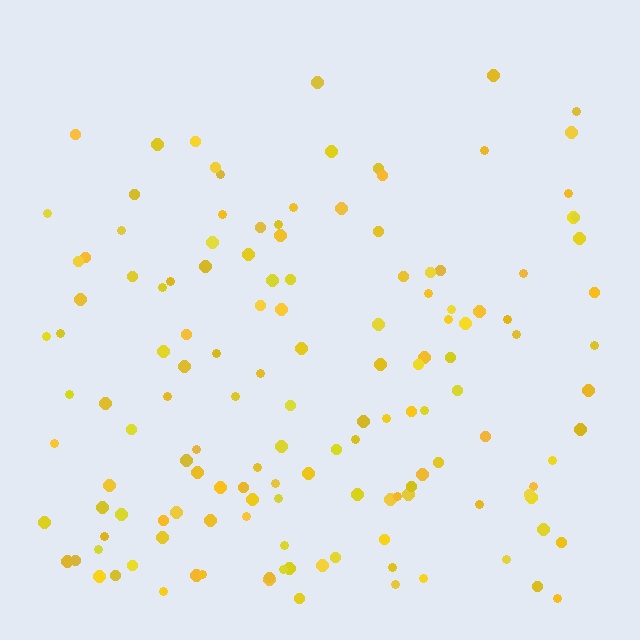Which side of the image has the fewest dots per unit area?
The top.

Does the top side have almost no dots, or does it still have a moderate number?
Still a moderate number, just noticeably fewer than the bottom.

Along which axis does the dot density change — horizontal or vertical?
Vertical.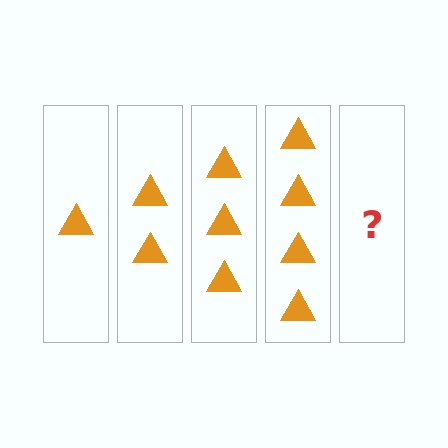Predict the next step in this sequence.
The next step is 5 triangles.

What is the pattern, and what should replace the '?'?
The pattern is that each step adds one more triangle. The '?' should be 5 triangles.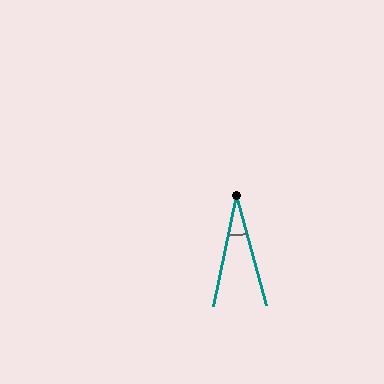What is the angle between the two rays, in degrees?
Approximately 27 degrees.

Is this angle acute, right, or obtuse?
It is acute.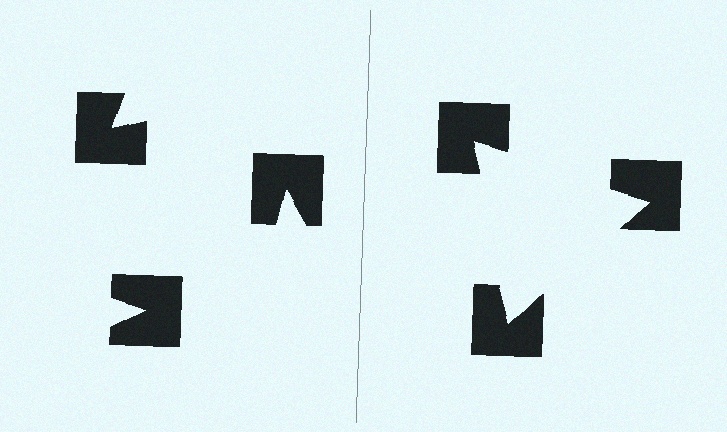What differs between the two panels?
The notched squares are positioned identically on both sides; only the wedge orientations differ. On the right they align to a triangle; on the left they are misaligned.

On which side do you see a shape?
An illusory triangle appears on the right side. On the left side the wedge cuts are rotated, so no coherent shape forms.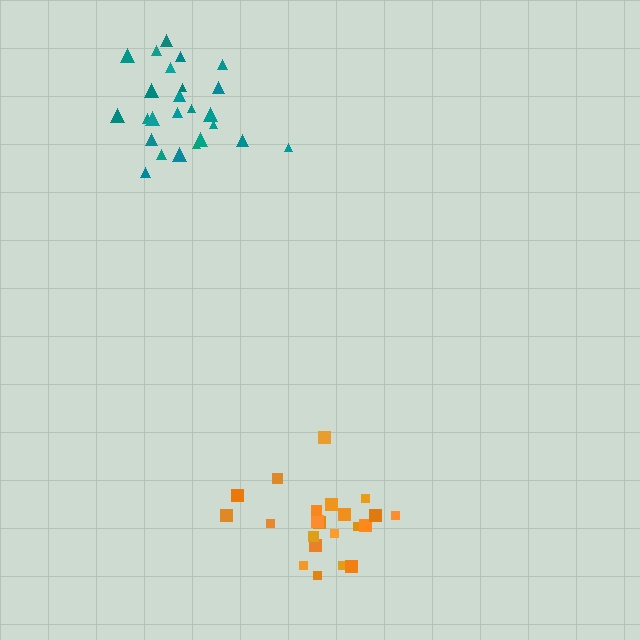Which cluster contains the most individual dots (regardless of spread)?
Teal (25).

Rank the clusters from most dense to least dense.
teal, orange.